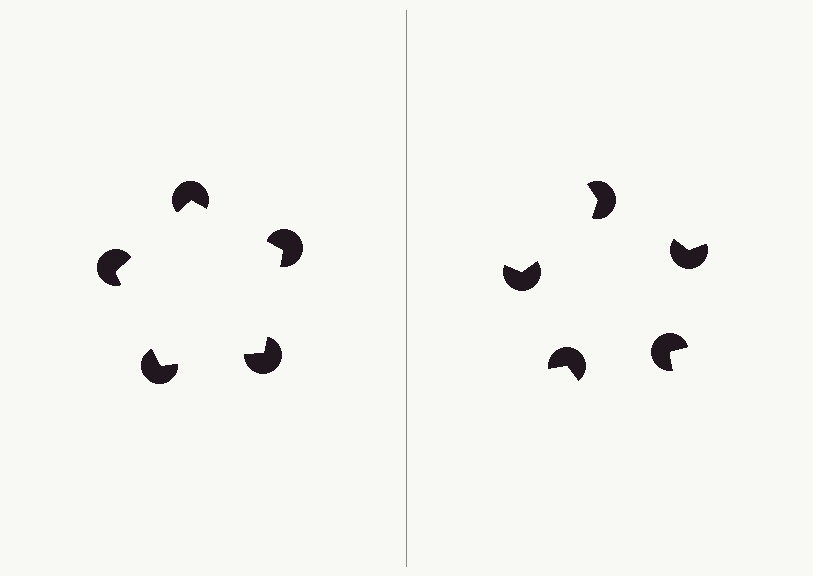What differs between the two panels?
The pac-man discs are positioned identically on both sides; only the wedge orientations differ. On the left they align to a pentagon; on the right they are misaligned.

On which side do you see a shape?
An illusory pentagon appears on the left side. On the right side the wedge cuts are rotated, so no coherent shape forms.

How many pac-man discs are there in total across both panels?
10 — 5 on each side.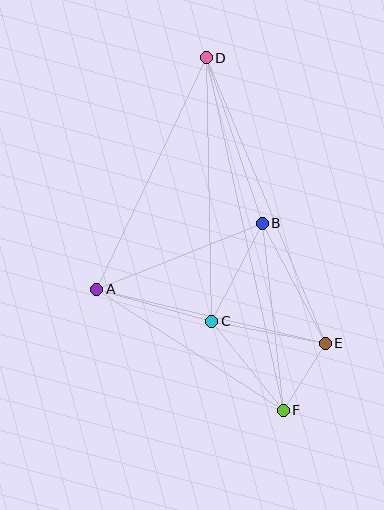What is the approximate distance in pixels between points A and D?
The distance between A and D is approximately 257 pixels.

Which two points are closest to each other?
Points E and F are closest to each other.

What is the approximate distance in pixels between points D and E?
The distance between D and E is approximately 309 pixels.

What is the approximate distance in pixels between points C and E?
The distance between C and E is approximately 116 pixels.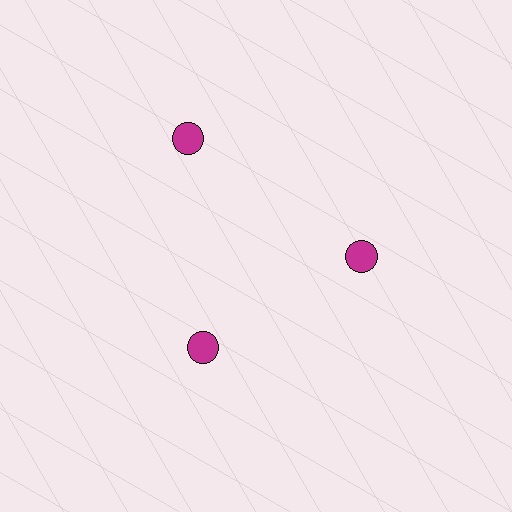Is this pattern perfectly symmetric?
No. The 3 magenta circles are arranged in a ring, but one element near the 11 o'clock position is pushed outward from the center, breaking the 3-fold rotational symmetry.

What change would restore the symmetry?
The symmetry would be restored by moving it inward, back onto the ring so that all 3 circles sit at equal angles and equal distance from the center.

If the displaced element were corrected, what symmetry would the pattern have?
It would have 3-fold rotational symmetry — the pattern would map onto itself every 120 degrees.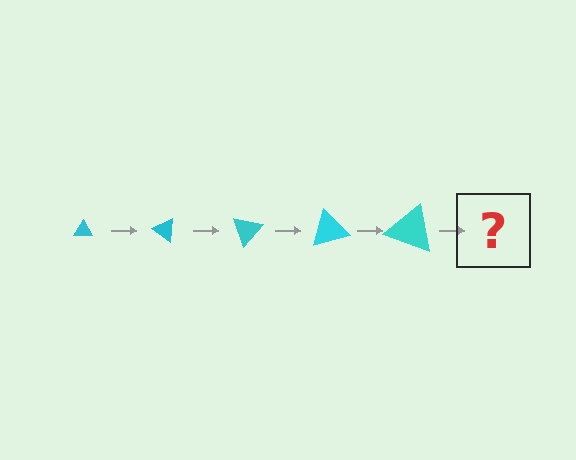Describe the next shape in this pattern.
It should be a triangle, larger than the previous one and rotated 175 degrees from the start.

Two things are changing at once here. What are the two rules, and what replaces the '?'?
The two rules are that the triangle grows larger each step and it rotates 35 degrees each step. The '?' should be a triangle, larger than the previous one and rotated 175 degrees from the start.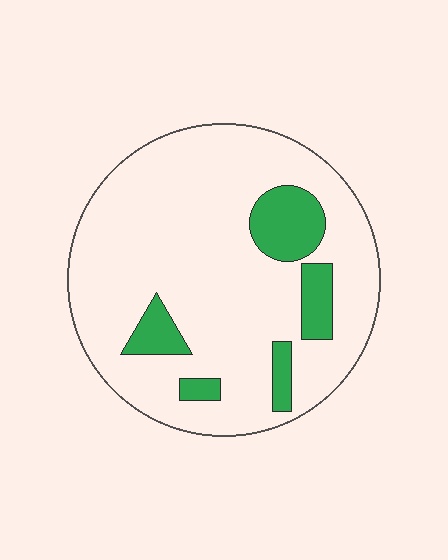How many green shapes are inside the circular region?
5.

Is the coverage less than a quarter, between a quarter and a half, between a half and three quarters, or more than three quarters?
Less than a quarter.